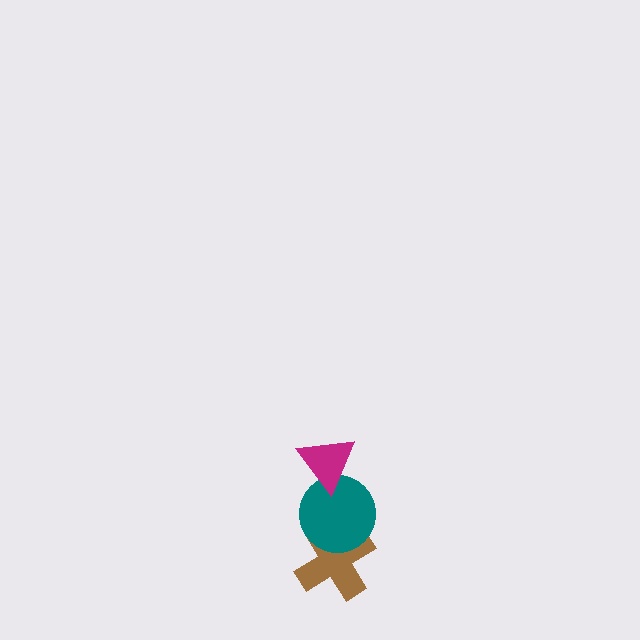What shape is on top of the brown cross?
The teal circle is on top of the brown cross.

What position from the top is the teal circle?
The teal circle is 2nd from the top.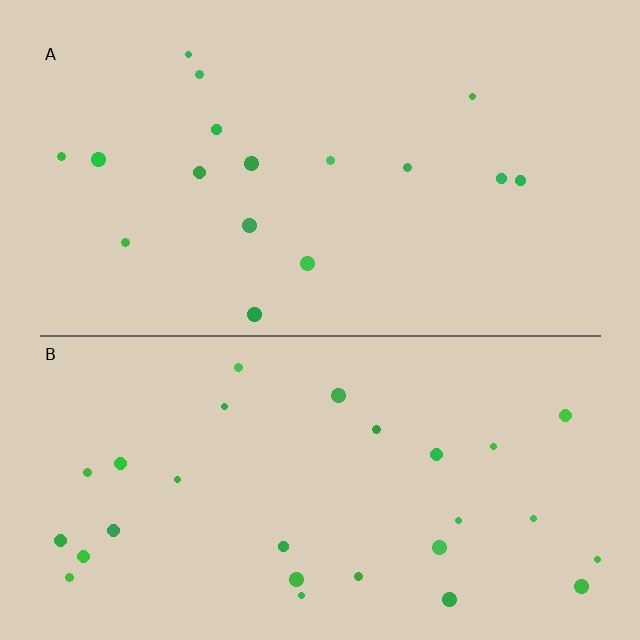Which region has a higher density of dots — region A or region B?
B (the bottom).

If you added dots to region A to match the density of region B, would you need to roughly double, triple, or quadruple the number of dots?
Approximately double.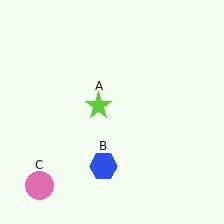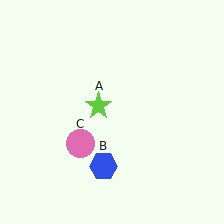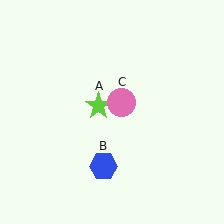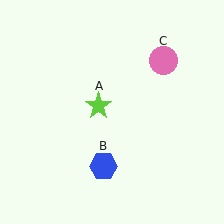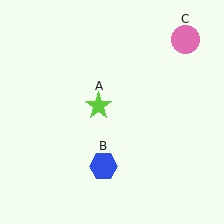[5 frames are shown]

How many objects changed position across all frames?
1 object changed position: pink circle (object C).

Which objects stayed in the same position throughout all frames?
Lime star (object A) and blue hexagon (object B) remained stationary.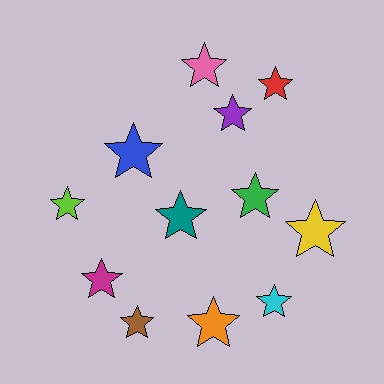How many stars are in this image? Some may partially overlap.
There are 12 stars.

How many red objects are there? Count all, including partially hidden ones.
There is 1 red object.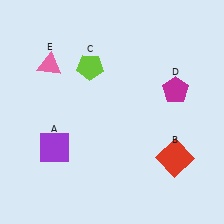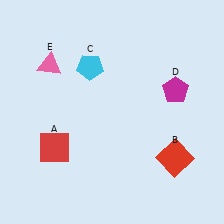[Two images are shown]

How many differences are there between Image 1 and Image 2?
There are 2 differences between the two images.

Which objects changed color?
A changed from purple to red. C changed from lime to cyan.